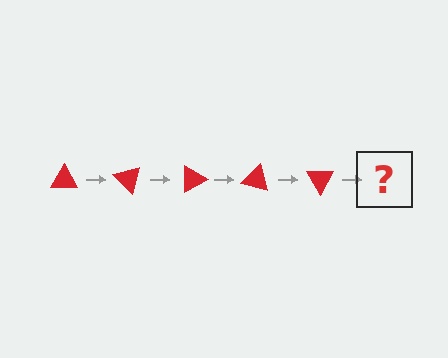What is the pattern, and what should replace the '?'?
The pattern is that the triangle rotates 45 degrees each step. The '?' should be a red triangle rotated 225 degrees.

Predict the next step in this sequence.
The next step is a red triangle rotated 225 degrees.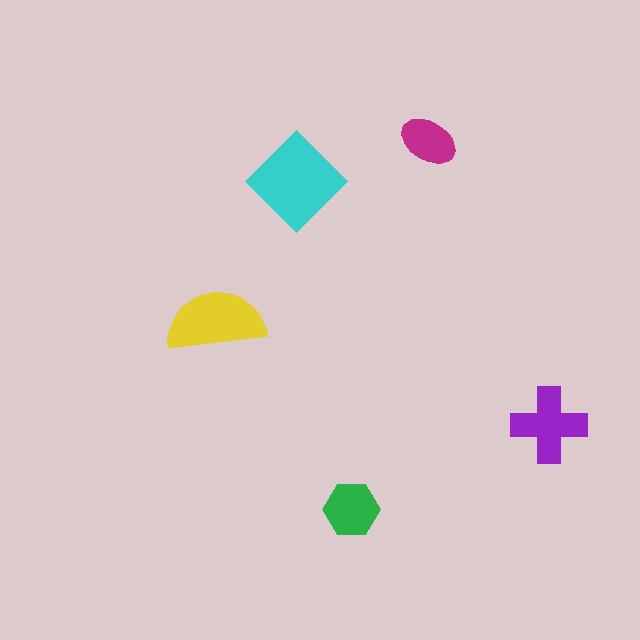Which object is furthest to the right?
The purple cross is rightmost.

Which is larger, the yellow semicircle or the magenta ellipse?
The yellow semicircle.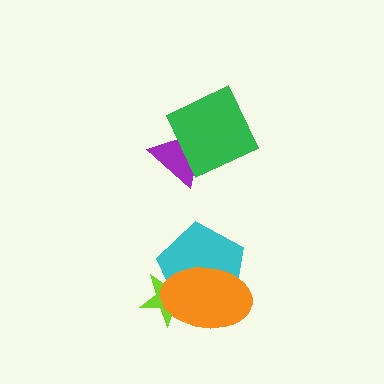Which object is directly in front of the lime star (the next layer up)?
The cyan pentagon is directly in front of the lime star.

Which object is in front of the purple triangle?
The green square is in front of the purple triangle.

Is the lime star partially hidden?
Yes, it is partially covered by another shape.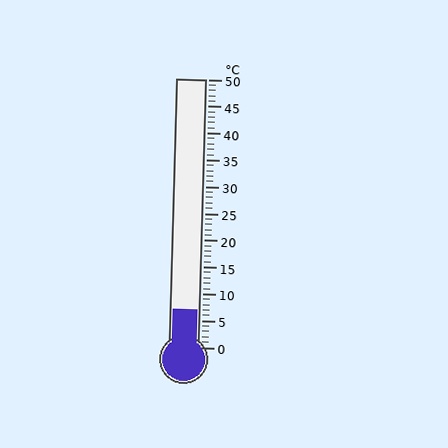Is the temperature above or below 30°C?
The temperature is below 30°C.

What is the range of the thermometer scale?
The thermometer scale ranges from 0°C to 50°C.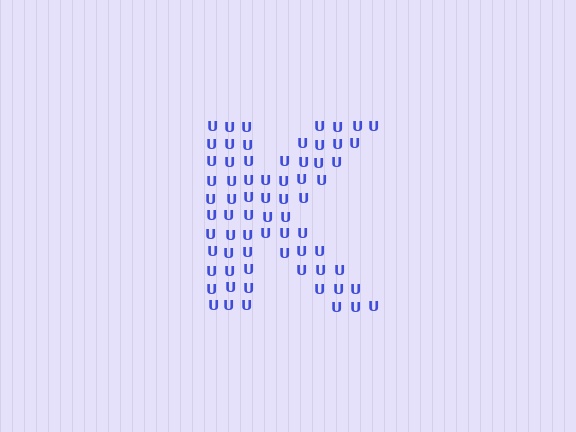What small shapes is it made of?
It is made of small letter U's.